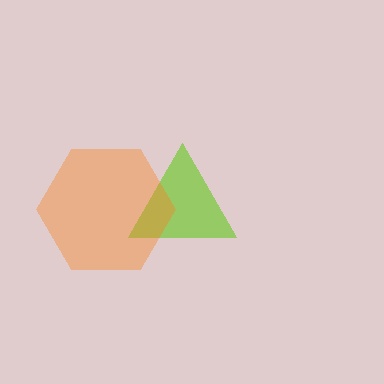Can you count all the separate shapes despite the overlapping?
Yes, there are 2 separate shapes.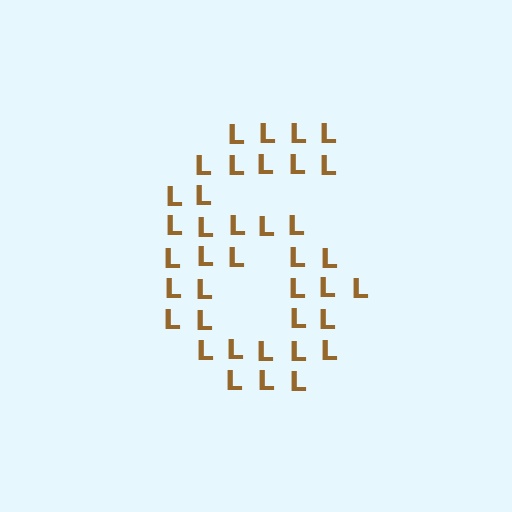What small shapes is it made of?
It is made of small letter L's.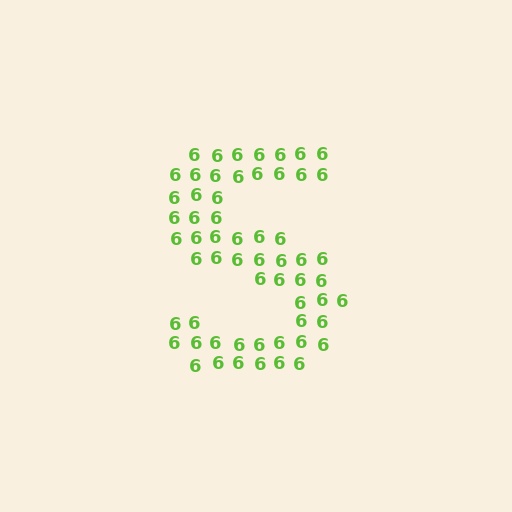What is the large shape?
The large shape is the letter S.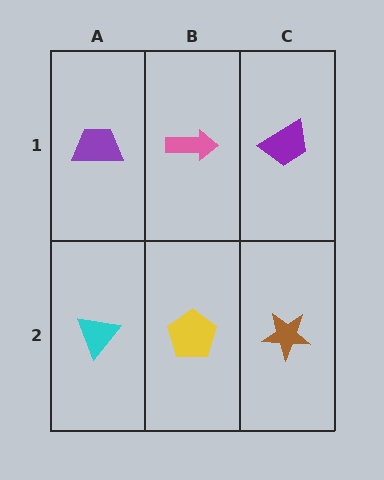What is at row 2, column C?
A brown star.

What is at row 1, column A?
A purple trapezoid.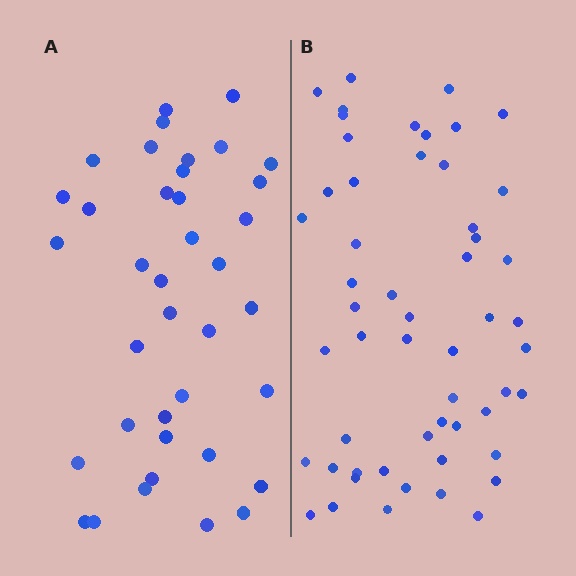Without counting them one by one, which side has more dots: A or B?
Region B (the right region) has more dots.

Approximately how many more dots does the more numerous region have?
Region B has approximately 15 more dots than region A.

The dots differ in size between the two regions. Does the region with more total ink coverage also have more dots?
No. Region A has more total ink coverage because its dots are larger, but region B actually contains more individual dots. Total area can be misleading — the number of items is what matters here.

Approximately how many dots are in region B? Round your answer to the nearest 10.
About 50 dots. (The exact count is 54, which rounds to 50.)